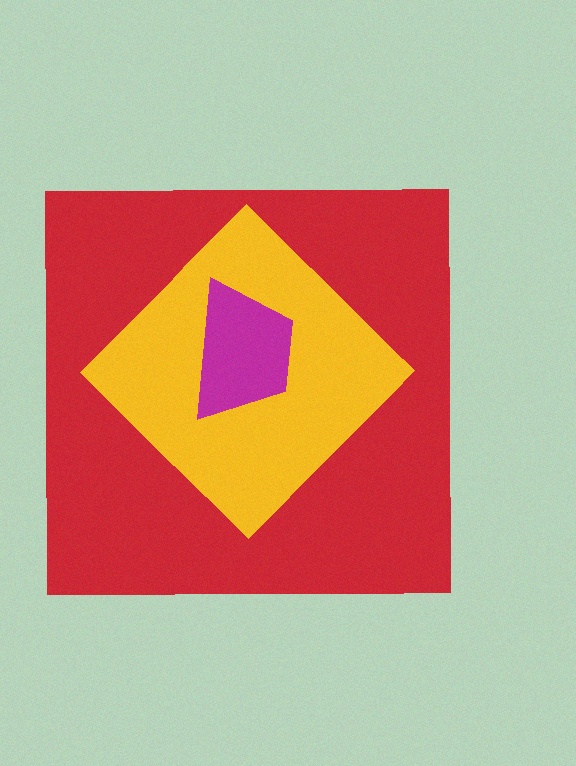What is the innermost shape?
The magenta trapezoid.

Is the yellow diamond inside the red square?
Yes.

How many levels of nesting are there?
3.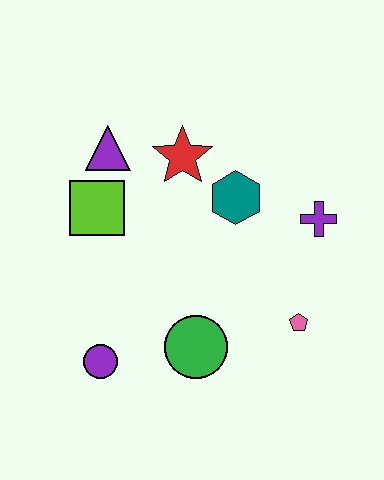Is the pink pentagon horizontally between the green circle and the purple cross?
Yes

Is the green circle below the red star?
Yes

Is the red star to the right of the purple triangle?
Yes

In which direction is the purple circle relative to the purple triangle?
The purple circle is below the purple triangle.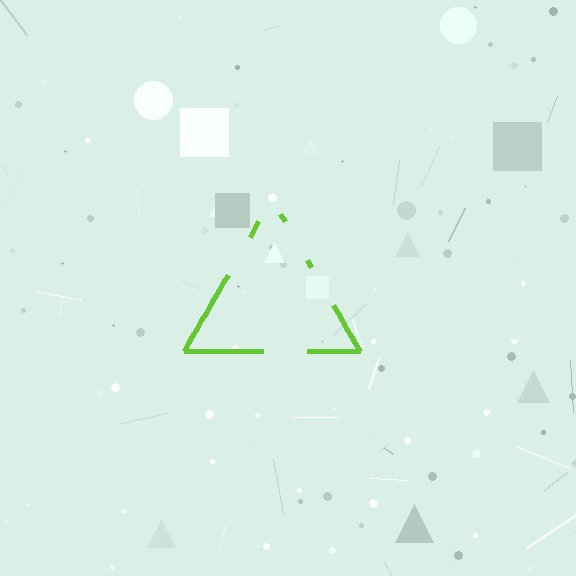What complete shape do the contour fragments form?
The contour fragments form a triangle.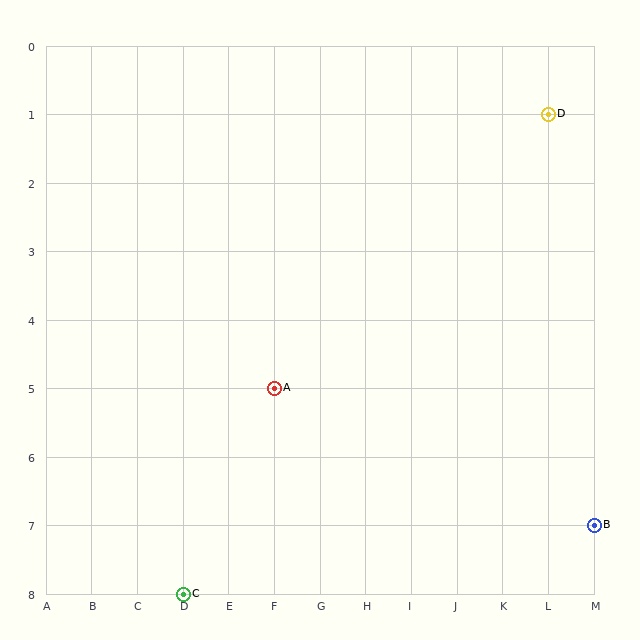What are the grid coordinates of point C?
Point C is at grid coordinates (D, 8).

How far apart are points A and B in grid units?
Points A and B are 7 columns and 2 rows apart (about 7.3 grid units diagonally).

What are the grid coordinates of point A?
Point A is at grid coordinates (F, 5).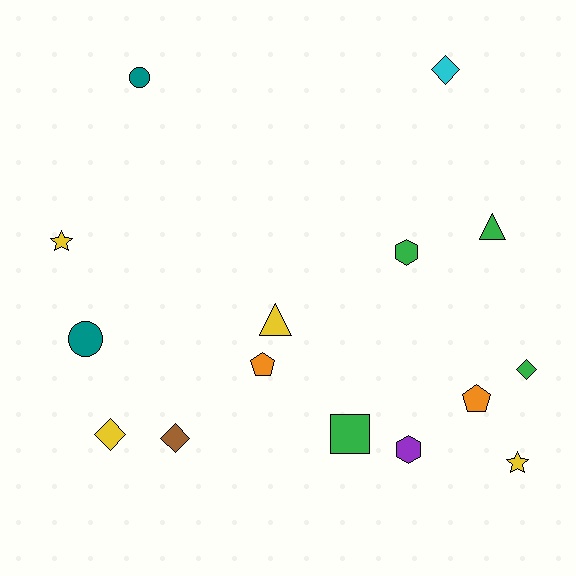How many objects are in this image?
There are 15 objects.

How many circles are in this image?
There are 2 circles.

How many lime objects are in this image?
There are no lime objects.